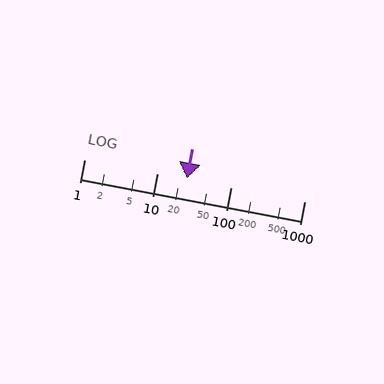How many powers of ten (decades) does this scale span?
The scale spans 3 decades, from 1 to 1000.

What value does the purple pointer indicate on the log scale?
The pointer indicates approximately 25.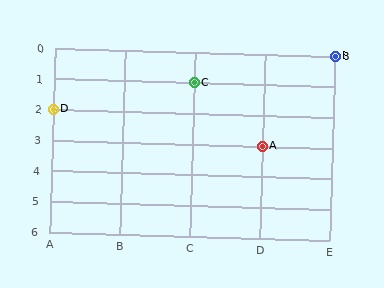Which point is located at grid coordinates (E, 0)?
Point B is at (E, 0).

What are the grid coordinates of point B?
Point B is at grid coordinates (E, 0).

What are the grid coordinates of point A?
Point A is at grid coordinates (D, 3).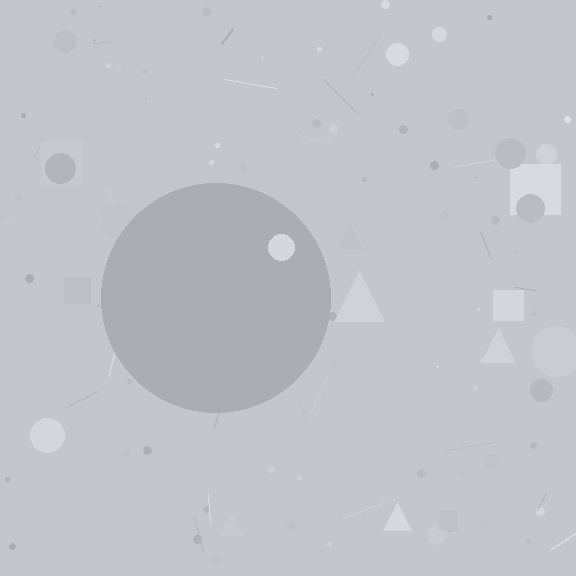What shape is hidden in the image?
A circle is hidden in the image.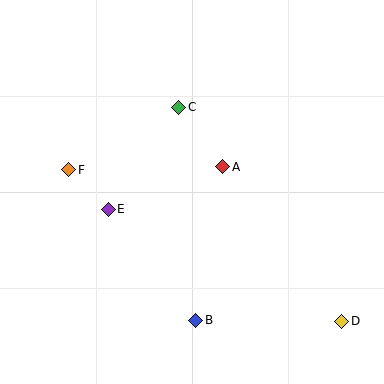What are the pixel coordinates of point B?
Point B is at (196, 320).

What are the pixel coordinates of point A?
Point A is at (223, 167).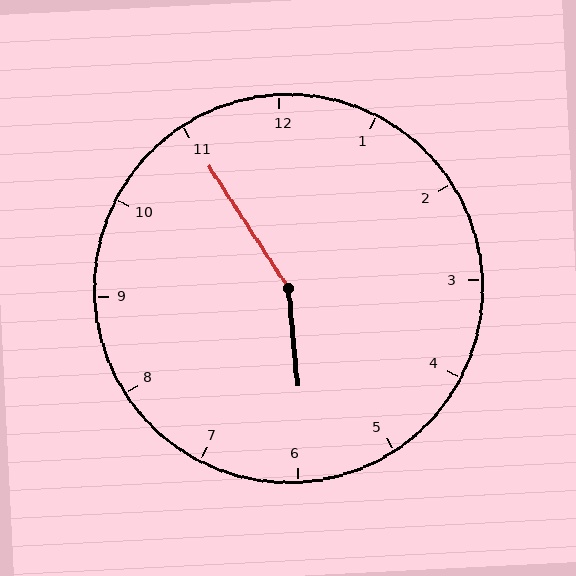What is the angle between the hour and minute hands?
Approximately 152 degrees.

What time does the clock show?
5:55.